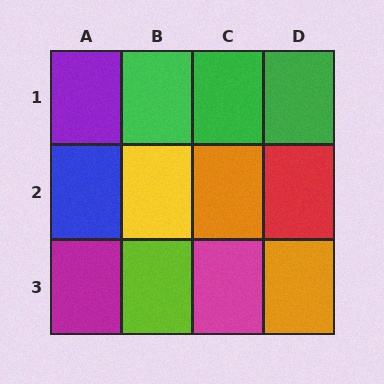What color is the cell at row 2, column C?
Orange.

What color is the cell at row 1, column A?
Purple.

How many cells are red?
1 cell is red.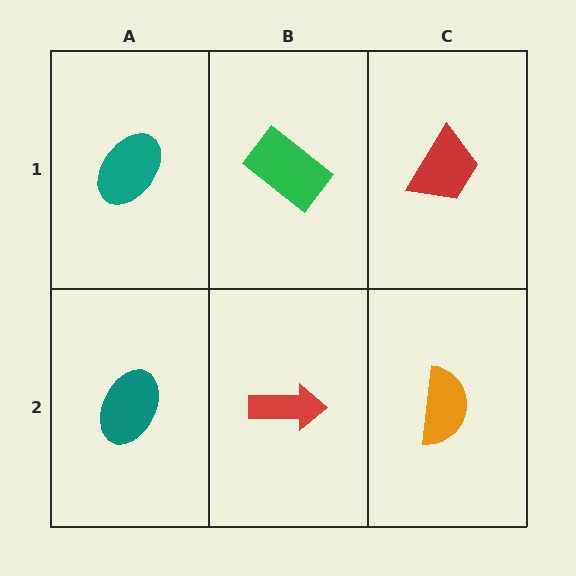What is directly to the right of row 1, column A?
A green rectangle.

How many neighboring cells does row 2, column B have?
3.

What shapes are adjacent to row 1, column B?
A red arrow (row 2, column B), a teal ellipse (row 1, column A), a red trapezoid (row 1, column C).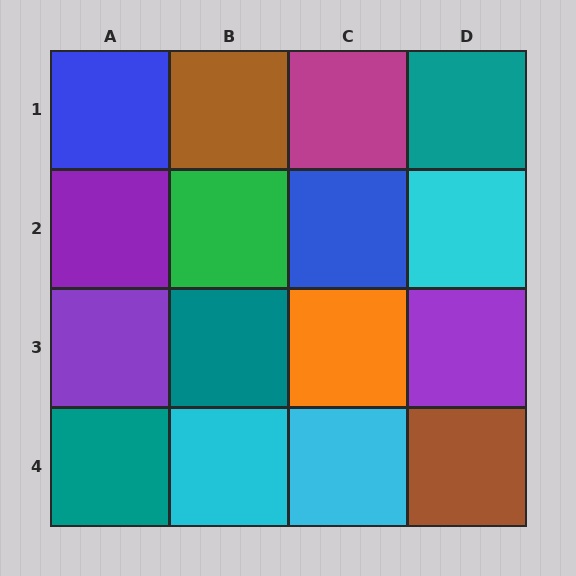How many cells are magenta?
1 cell is magenta.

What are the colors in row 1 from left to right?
Blue, brown, magenta, teal.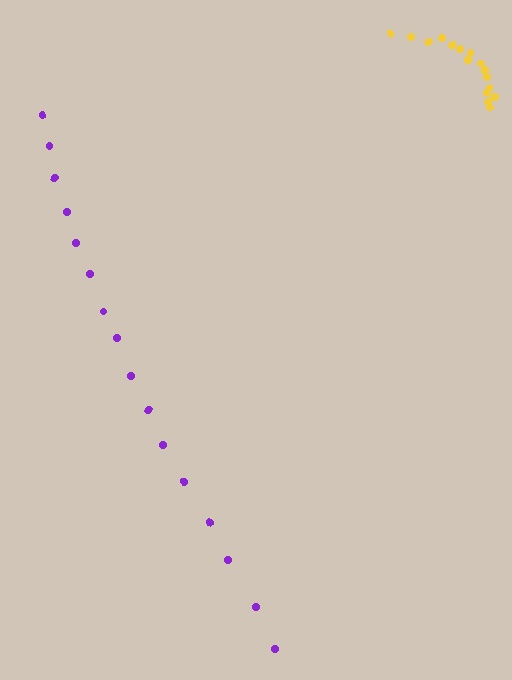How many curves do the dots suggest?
There are 2 distinct paths.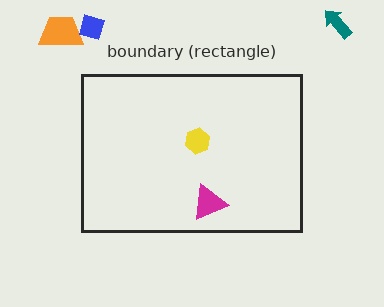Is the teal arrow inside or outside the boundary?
Outside.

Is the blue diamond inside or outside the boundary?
Outside.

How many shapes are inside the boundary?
2 inside, 3 outside.